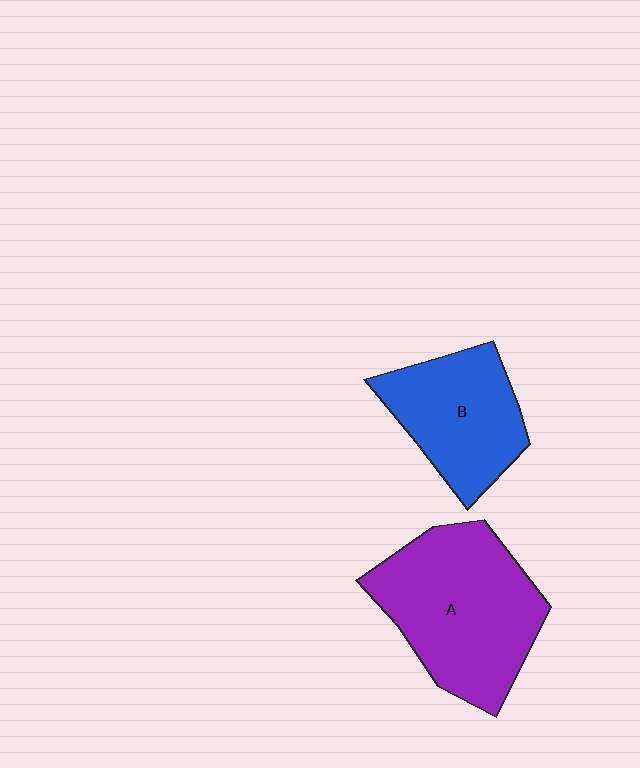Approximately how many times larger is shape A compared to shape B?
Approximately 1.5 times.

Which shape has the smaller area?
Shape B (blue).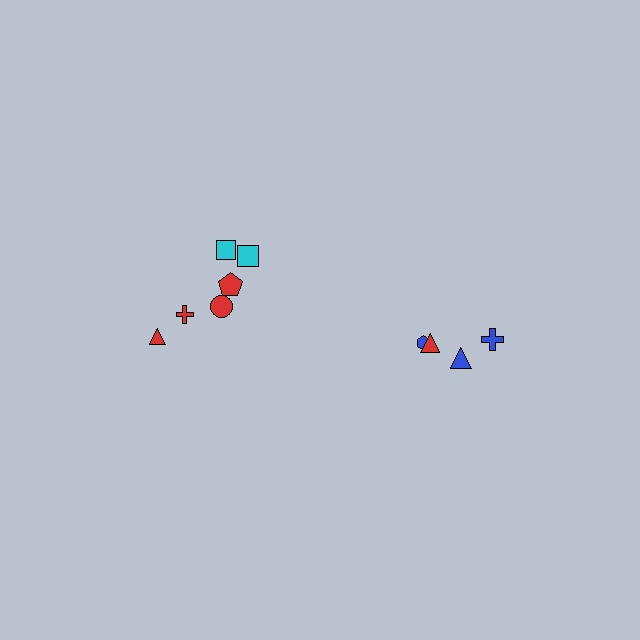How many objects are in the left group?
There are 6 objects.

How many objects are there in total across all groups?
There are 10 objects.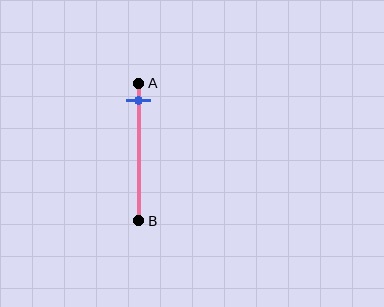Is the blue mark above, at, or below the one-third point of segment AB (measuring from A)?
The blue mark is above the one-third point of segment AB.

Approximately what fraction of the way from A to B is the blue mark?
The blue mark is approximately 10% of the way from A to B.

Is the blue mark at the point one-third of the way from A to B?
No, the mark is at about 10% from A, not at the 33% one-third point.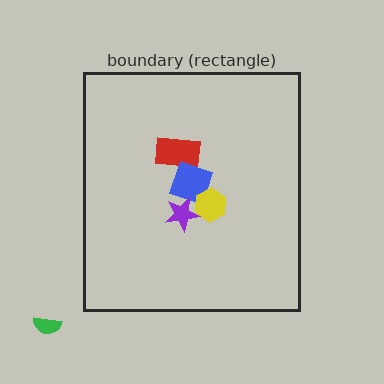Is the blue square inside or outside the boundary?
Inside.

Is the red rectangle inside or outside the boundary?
Inside.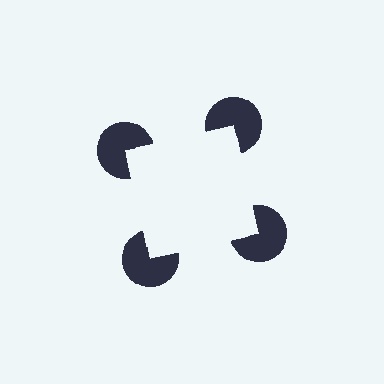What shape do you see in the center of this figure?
An illusory square — its edges are inferred from the aligned wedge cuts in the pac-man discs, not physically drawn.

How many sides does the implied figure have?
4 sides.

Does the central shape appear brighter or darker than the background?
It typically appears slightly brighter than the background, even though no actual brightness change is drawn.